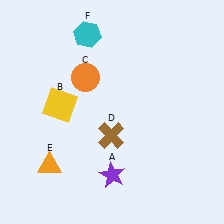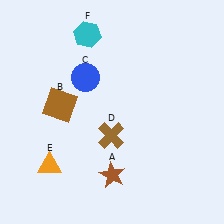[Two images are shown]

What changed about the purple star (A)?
In Image 1, A is purple. In Image 2, it changed to brown.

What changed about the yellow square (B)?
In Image 1, B is yellow. In Image 2, it changed to brown.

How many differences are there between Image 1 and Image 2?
There are 3 differences between the two images.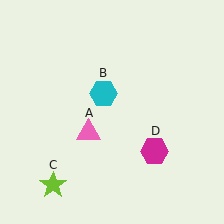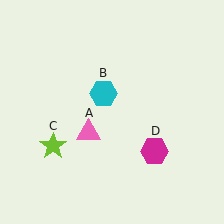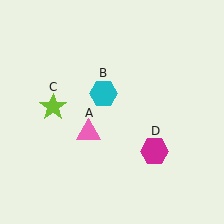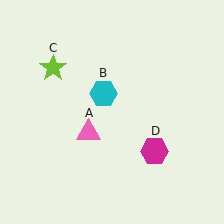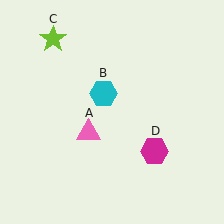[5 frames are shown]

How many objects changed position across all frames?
1 object changed position: lime star (object C).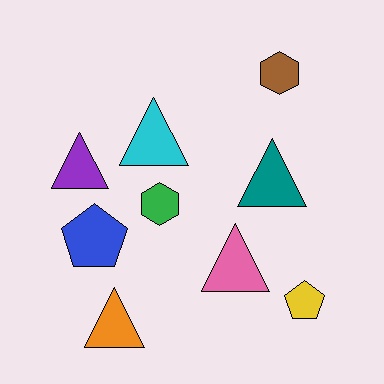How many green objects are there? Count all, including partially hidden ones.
There is 1 green object.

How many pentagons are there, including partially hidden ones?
There are 2 pentagons.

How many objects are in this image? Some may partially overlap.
There are 9 objects.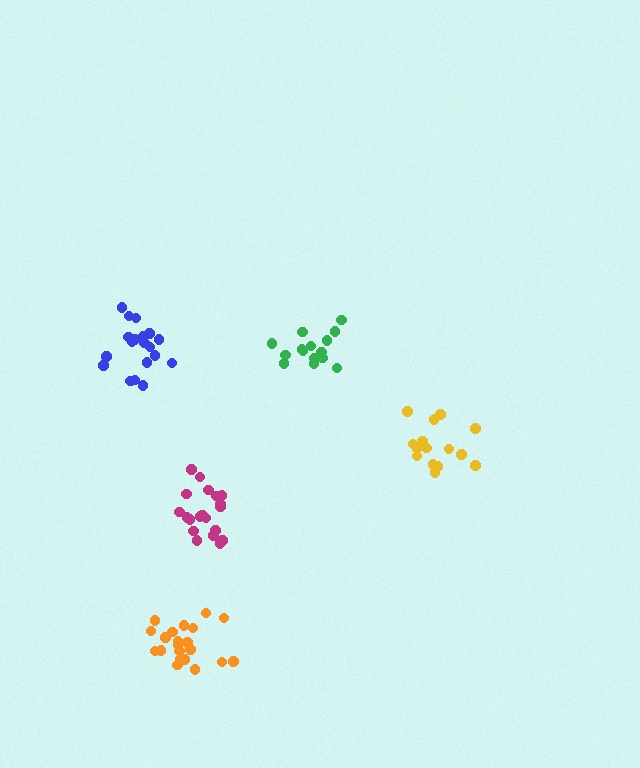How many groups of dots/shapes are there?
There are 5 groups.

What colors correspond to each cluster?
The clusters are colored: yellow, blue, magenta, orange, green.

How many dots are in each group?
Group 1: 15 dots, Group 2: 19 dots, Group 3: 20 dots, Group 4: 21 dots, Group 5: 15 dots (90 total).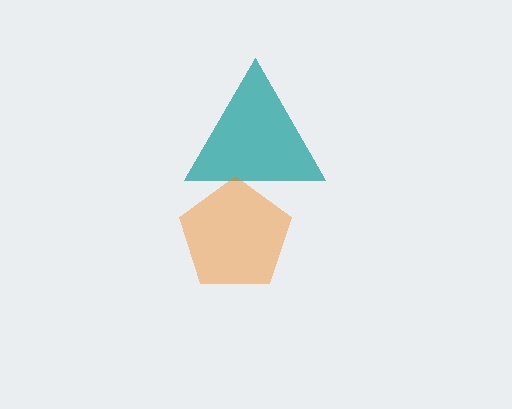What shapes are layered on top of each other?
The layered shapes are: a teal triangle, an orange pentagon.